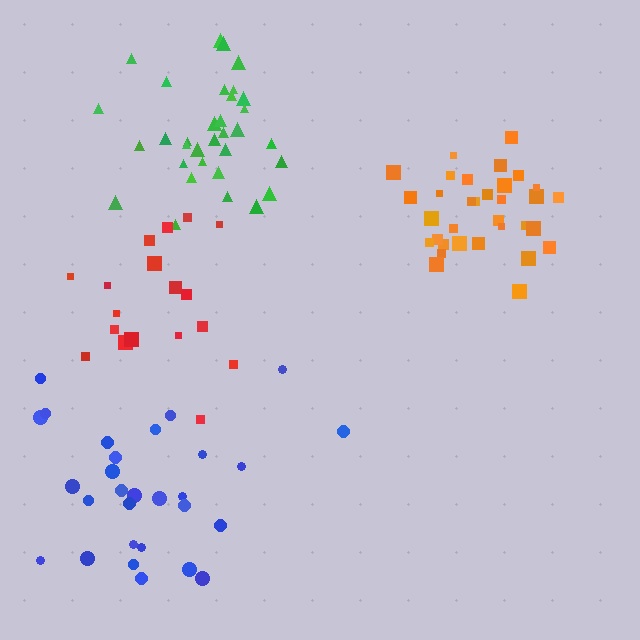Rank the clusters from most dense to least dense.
orange, green, blue, red.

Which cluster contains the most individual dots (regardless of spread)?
Orange (33).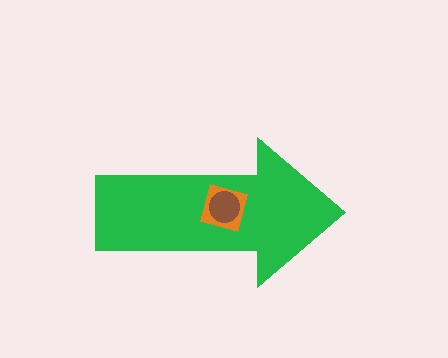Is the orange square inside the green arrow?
Yes.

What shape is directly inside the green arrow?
The orange square.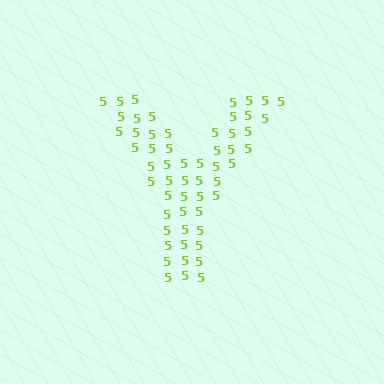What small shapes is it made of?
It is made of small digit 5's.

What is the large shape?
The large shape is the letter Y.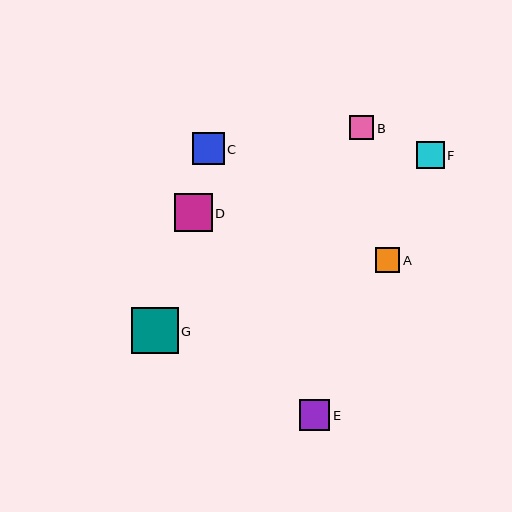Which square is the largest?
Square G is the largest with a size of approximately 47 pixels.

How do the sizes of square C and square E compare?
Square C and square E are approximately the same size.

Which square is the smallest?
Square B is the smallest with a size of approximately 24 pixels.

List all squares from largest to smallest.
From largest to smallest: G, D, C, E, F, A, B.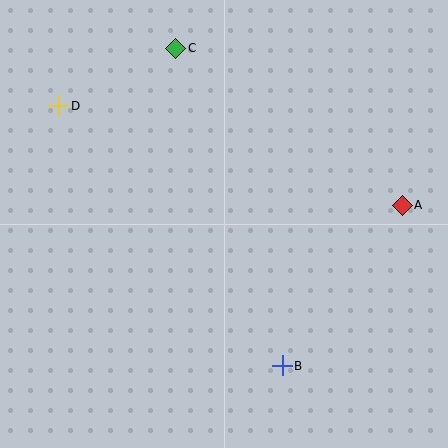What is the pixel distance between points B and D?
The distance between B and D is 343 pixels.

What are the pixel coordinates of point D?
Point D is at (59, 106).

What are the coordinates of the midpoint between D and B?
The midpoint between D and B is at (170, 236).